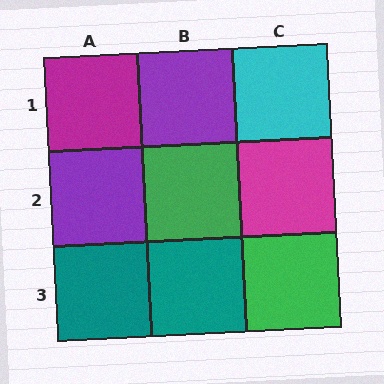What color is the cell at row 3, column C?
Green.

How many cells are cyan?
1 cell is cyan.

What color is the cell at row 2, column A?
Purple.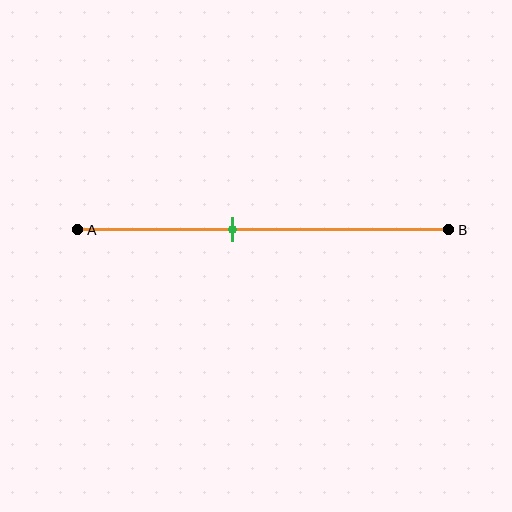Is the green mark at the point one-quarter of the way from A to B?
No, the mark is at about 40% from A, not at the 25% one-quarter point.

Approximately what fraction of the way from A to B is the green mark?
The green mark is approximately 40% of the way from A to B.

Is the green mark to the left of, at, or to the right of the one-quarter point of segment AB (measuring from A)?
The green mark is to the right of the one-quarter point of segment AB.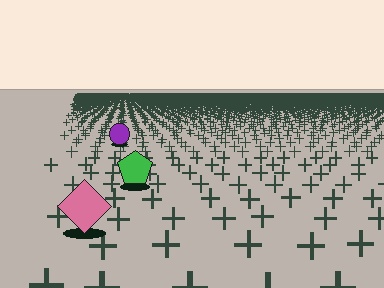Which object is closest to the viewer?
The pink diamond is closest. The texture marks near it are larger and more spread out.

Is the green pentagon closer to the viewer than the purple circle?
Yes. The green pentagon is closer — you can tell from the texture gradient: the ground texture is coarser near it.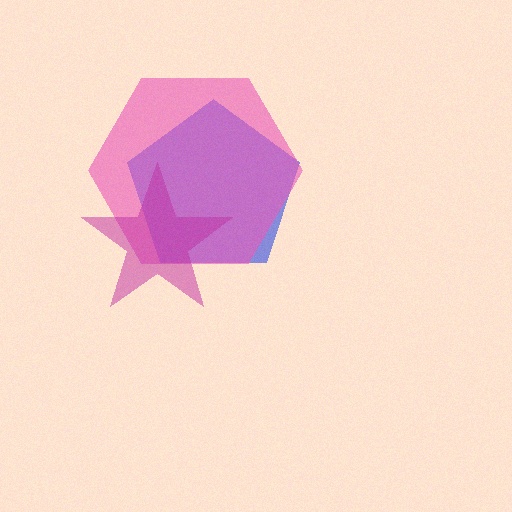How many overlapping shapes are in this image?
There are 3 overlapping shapes in the image.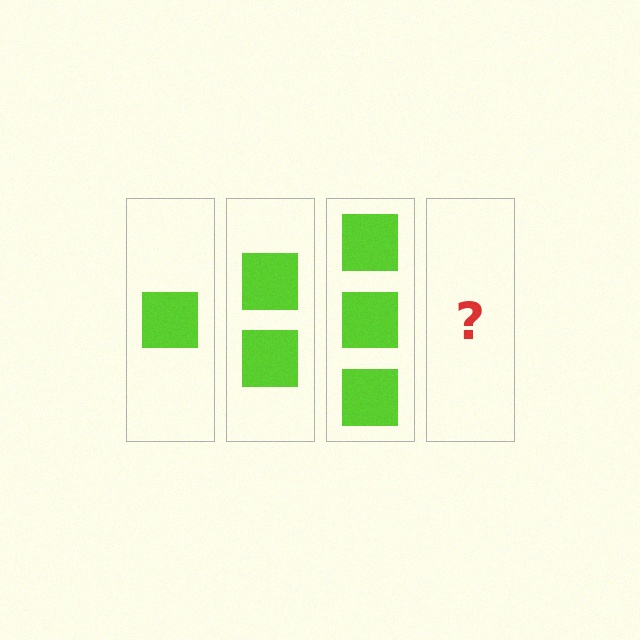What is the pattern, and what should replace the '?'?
The pattern is that each step adds one more square. The '?' should be 4 squares.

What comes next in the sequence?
The next element should be 4 squares.